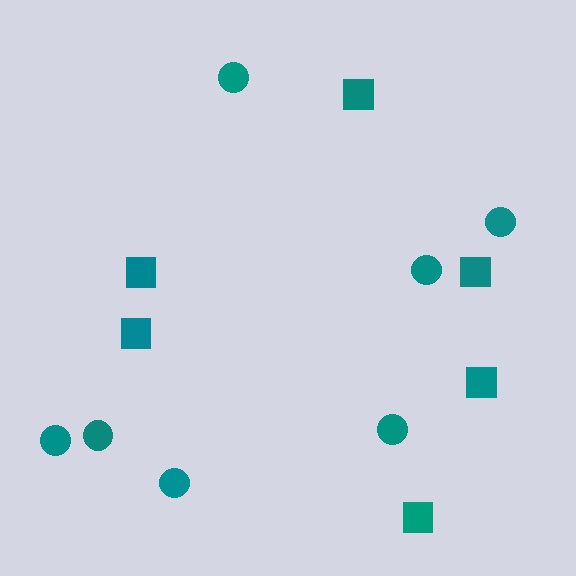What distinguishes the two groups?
There are 2 groups: one group of circles (7) and one group of squares (6).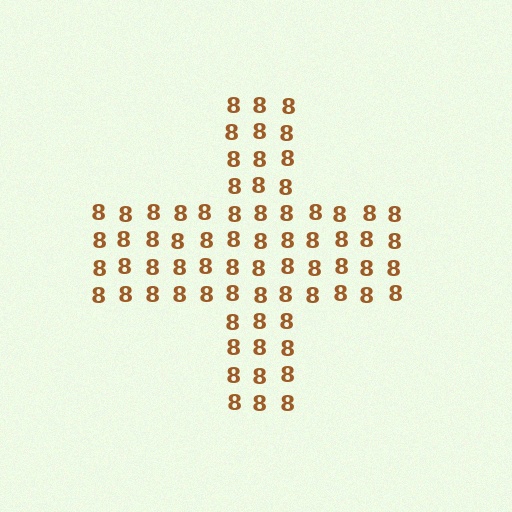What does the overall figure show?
The overall figure shows a cross.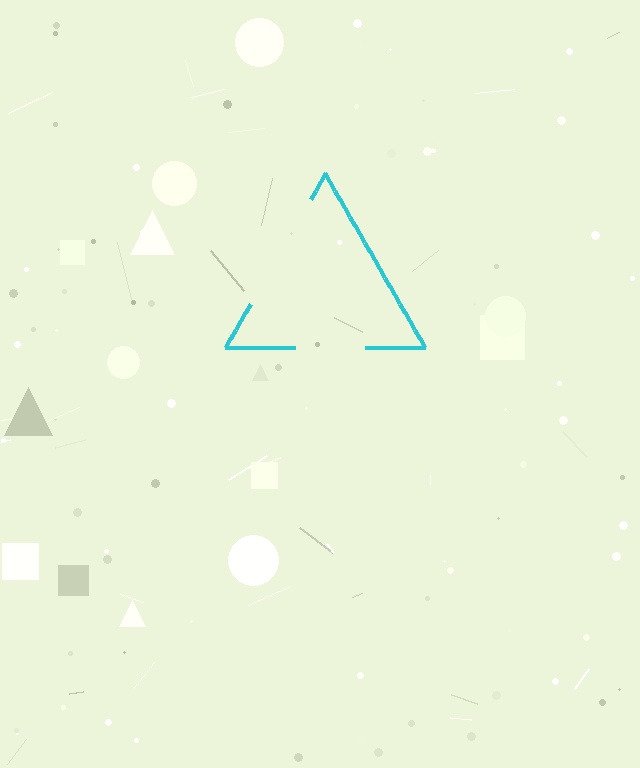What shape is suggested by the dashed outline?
The dashed outline suggests a triangle.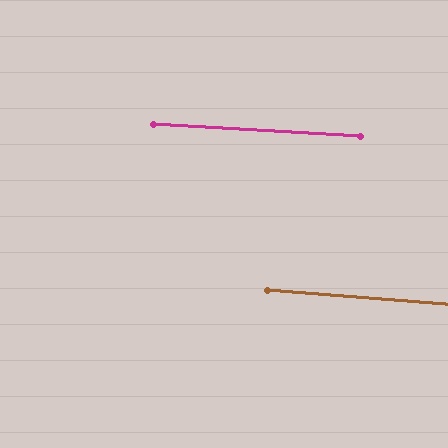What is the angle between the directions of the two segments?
Approximately 1 degree.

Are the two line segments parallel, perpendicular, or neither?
Parallel — their directions differ by only 0.8°.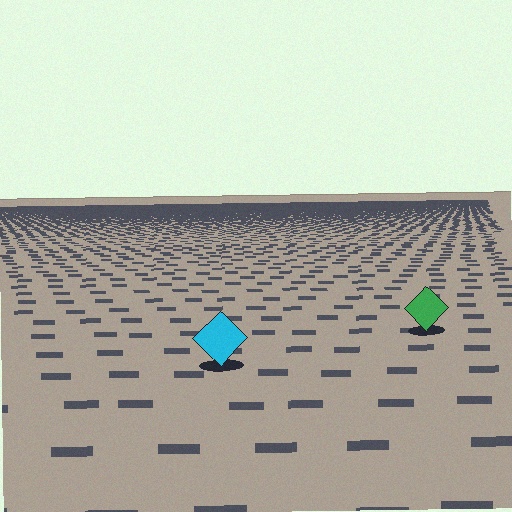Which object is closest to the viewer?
The cyan diamond is closest. The texture marks near it are larger and more spread out.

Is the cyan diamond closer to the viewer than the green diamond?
Yes. The cyan diamond is closer — you can tell from the texture gradient: the ground texture is coarser near it.